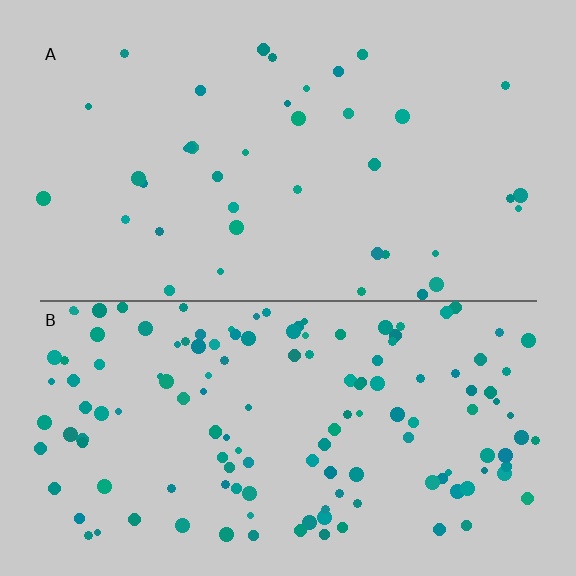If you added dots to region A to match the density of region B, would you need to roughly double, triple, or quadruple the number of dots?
Approximately quadruple.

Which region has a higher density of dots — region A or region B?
B (the bottom).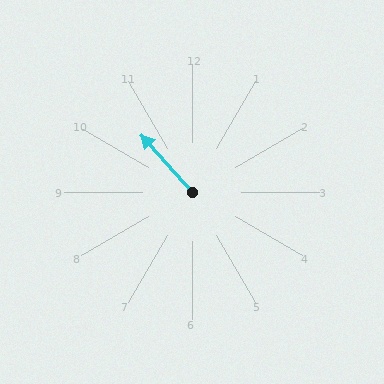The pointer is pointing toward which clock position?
Roughly 11 o'clock.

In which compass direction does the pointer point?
Northwest.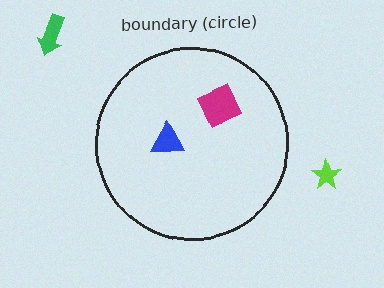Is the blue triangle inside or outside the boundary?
Inside.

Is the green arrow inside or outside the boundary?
Outside.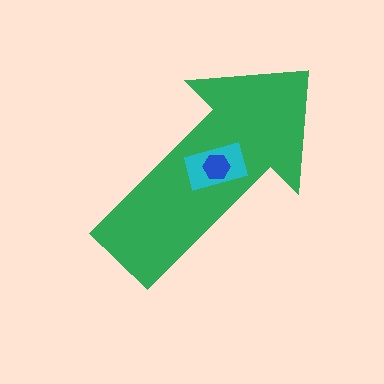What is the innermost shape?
The blue hexagon.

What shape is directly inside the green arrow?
The cyan rectangle.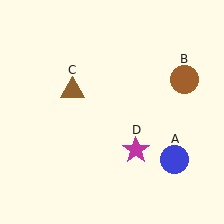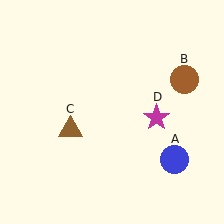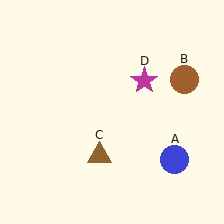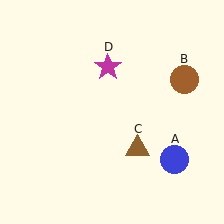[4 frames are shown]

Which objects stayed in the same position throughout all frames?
Blue circle (object A) and brown circle (object B) remained stationary.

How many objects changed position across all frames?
2 objects changed position: brown triangle (object C), magenta star (object D).